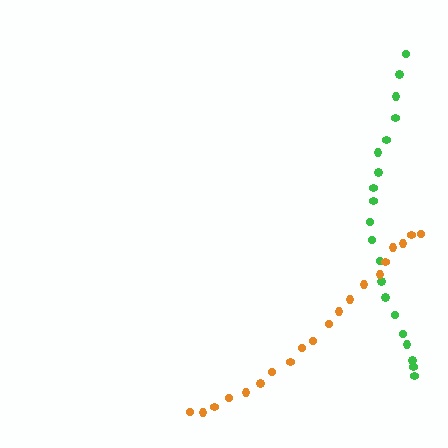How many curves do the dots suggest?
There are 2 distinct paths.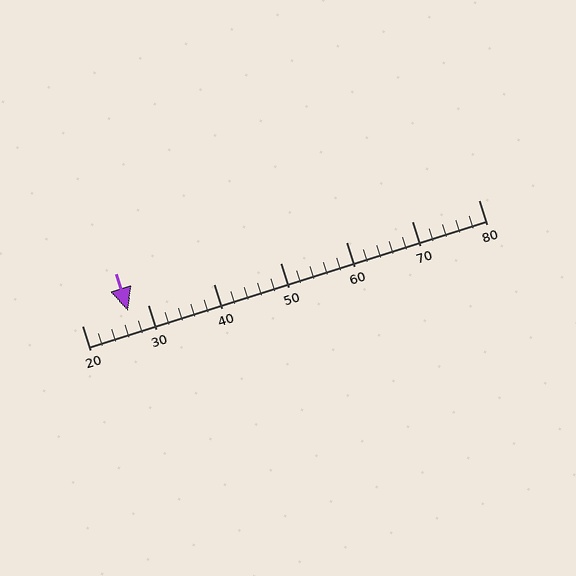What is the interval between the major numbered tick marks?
The major tick marks are spaced 10 units apart.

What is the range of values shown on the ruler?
The ruler shows values from 20 to 80.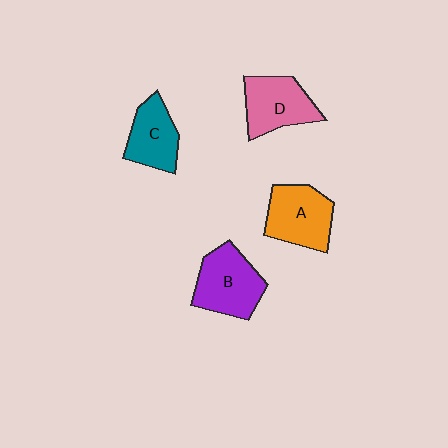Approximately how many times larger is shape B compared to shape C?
Approximately 1.3 times.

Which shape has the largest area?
Shape B (purple).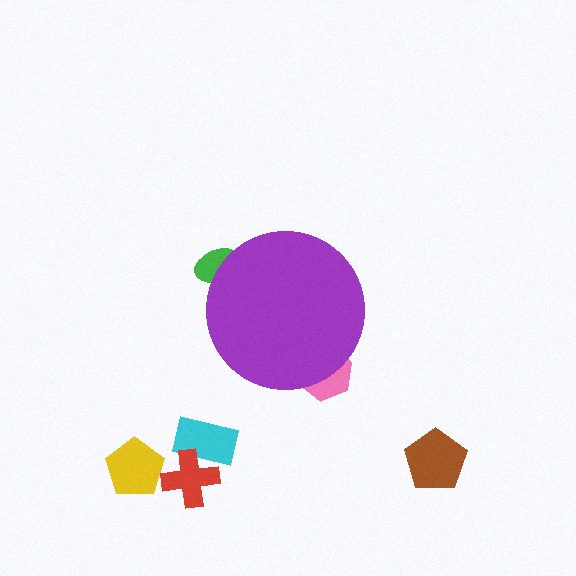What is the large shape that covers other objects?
A purple circle.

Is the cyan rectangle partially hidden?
No, the cyan rectangle is fully visible.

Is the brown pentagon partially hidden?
No, the brown pentagon is fully visible.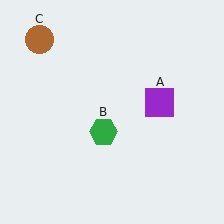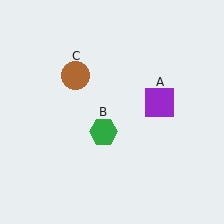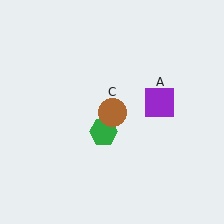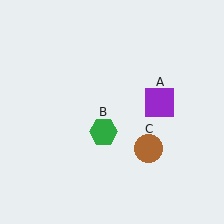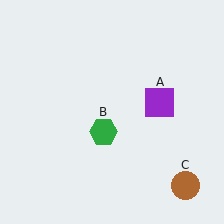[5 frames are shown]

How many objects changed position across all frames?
1 object changed position: brown circle (object C).